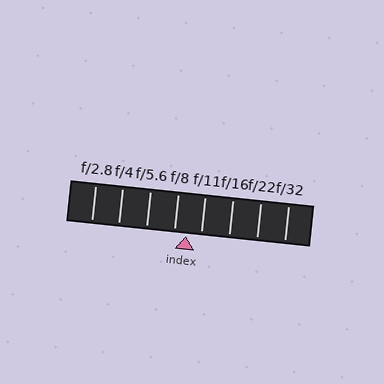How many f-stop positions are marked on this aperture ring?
There are 8 f-stop positions marked.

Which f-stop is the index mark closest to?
The index mark is closest to f/8.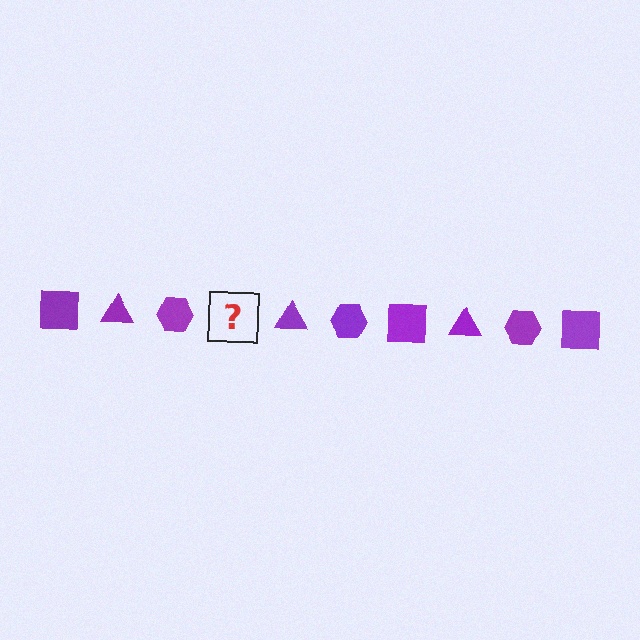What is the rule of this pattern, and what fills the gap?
The rule is that the pattern cycles through square, triangle, hexagon shapes in purple. The gap should be filled with a purple square.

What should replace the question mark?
The question mark should be replaced with a purple square.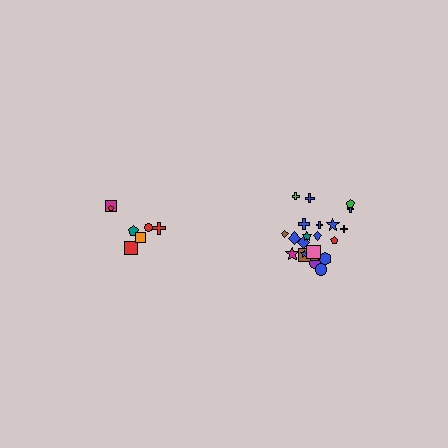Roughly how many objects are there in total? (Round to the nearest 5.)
Roughly 30 objects in total.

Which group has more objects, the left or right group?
The right group.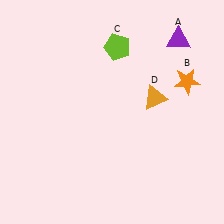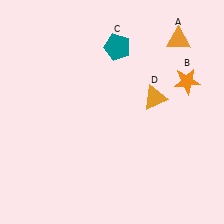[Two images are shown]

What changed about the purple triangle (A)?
In Image 1, A is purple. In Image 2, it changed to orange.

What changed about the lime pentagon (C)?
In Image 1, C is lime. In Image 2, it changed to teal.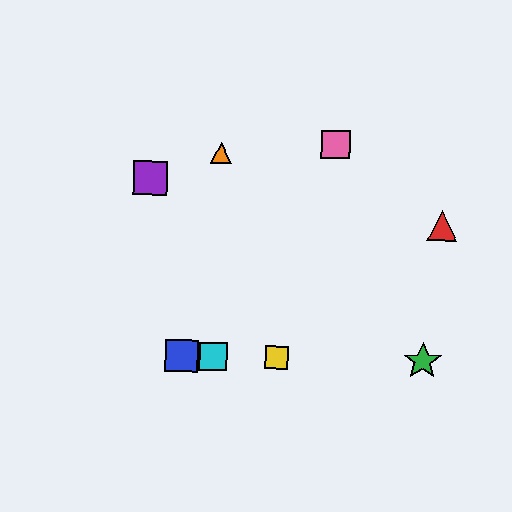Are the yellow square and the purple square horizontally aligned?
No, the yellow square is at y≈358 and the purple square is at y≈178.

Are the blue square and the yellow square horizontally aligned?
Yes, both are at y≈356.